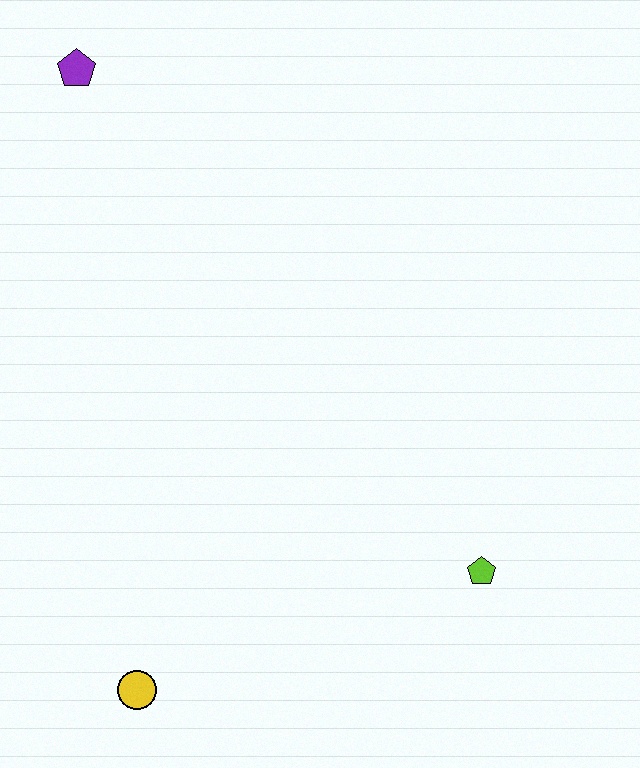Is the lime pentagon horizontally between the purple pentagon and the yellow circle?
No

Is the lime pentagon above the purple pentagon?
No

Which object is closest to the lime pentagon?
The yellow circle is closest to the lime pentagon.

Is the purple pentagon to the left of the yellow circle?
Yes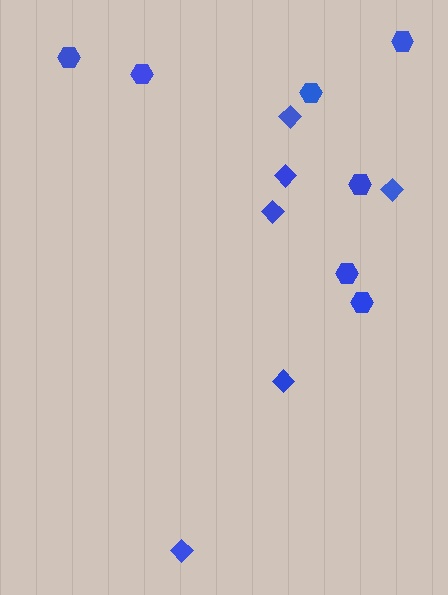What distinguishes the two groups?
There are 2 groups: one group of diamonds (6) and one group of hexagons (7).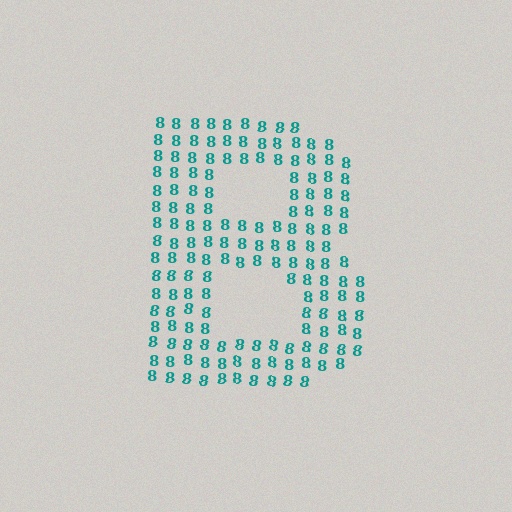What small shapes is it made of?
It is made of small digit 8's.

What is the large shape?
The large shape is the letter B.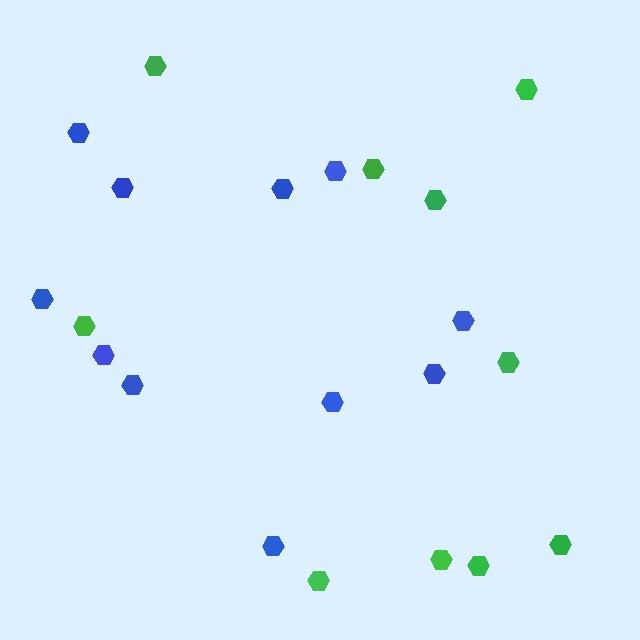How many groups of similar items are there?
There are 2 groups: one group of green hexagons (10) and one group of blue hexagons (11).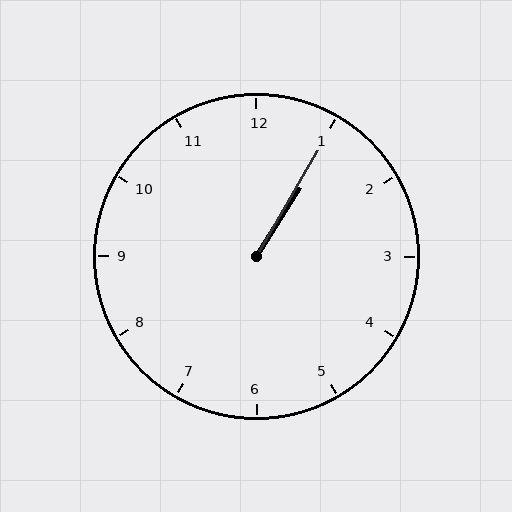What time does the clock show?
1:05.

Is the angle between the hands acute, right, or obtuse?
It is acute.